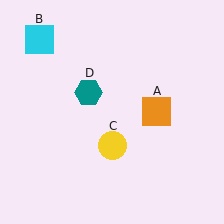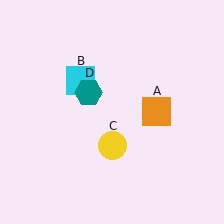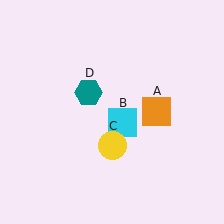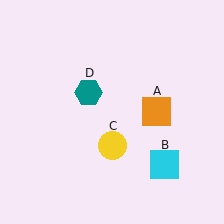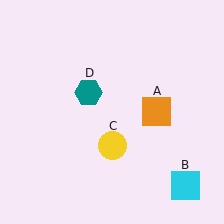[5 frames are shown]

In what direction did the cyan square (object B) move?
The cyan square (object B) moved down and to the right.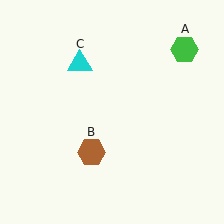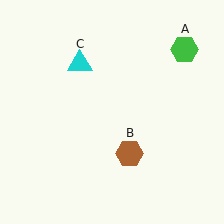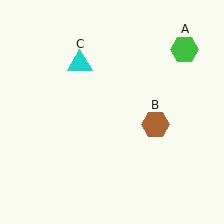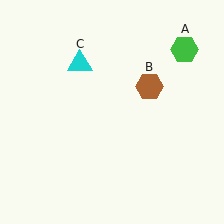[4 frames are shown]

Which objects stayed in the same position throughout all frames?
Green hexagon (object A) and cyan triangle (object C) remained stationary.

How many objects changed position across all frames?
1 object changed position: brown hexagon (object B).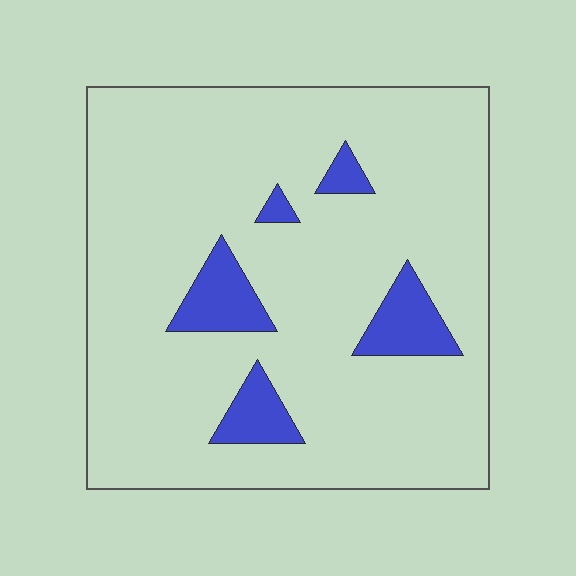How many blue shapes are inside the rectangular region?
5.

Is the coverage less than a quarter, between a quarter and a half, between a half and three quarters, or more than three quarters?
Less than a quarter.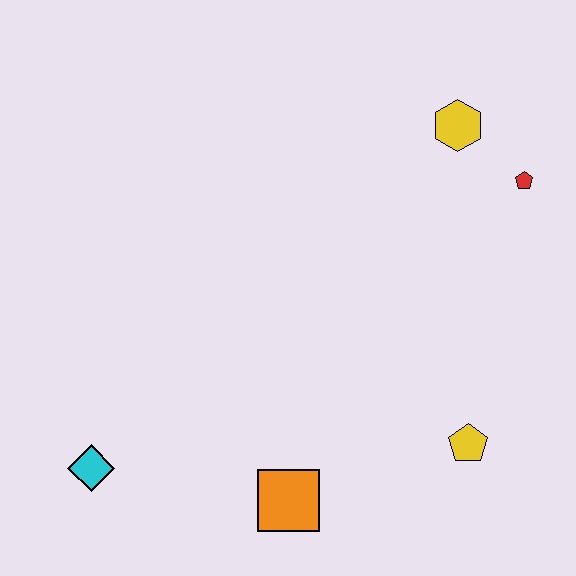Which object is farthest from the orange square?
The yellow hexagon is farthest from the orange square.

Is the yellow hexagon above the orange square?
Yes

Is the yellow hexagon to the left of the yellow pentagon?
Yes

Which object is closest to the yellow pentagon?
The orange square is closest to the yellow pentagon.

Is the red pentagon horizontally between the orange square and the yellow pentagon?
No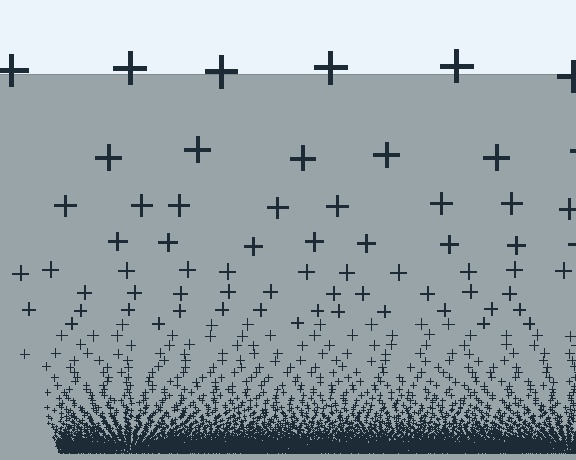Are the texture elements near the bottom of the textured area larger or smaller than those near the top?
Smaller. The gradient is inverted — elements near the bottom are smaller and denser.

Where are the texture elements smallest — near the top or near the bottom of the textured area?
Near the bottom.